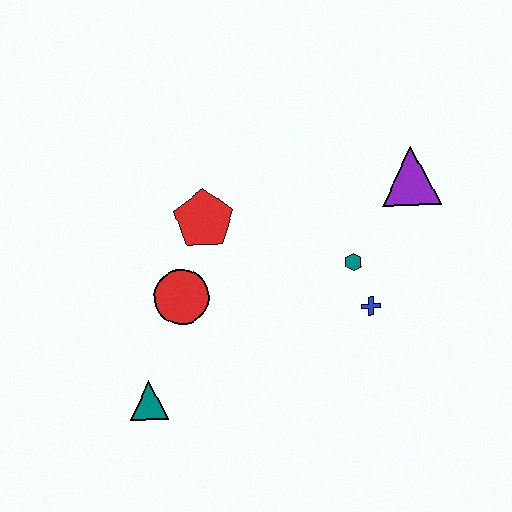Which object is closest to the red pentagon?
The red circle is closest to the red pentagon.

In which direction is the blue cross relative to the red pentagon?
The blue cross is to the right of the red pentagon.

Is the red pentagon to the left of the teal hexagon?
Yes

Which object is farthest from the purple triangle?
The teal triangle is farthest from the purple triangle.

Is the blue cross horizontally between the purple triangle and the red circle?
Yes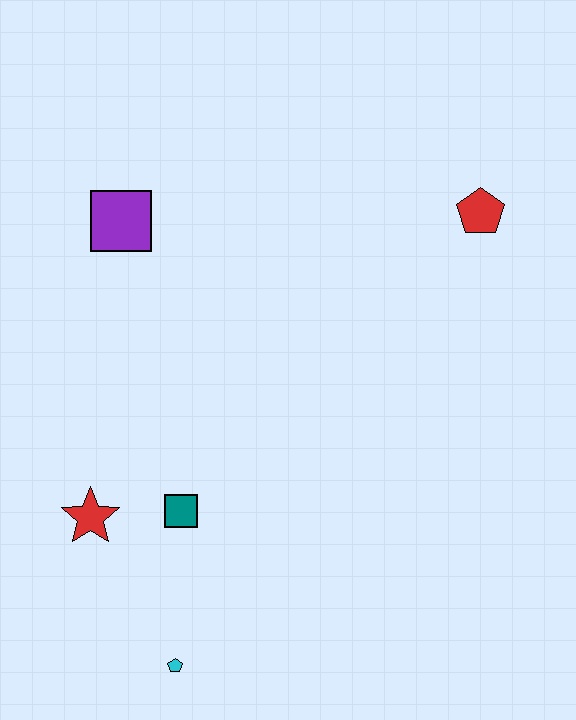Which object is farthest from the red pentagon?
The cyan pentagon is farthest from the red pentagon.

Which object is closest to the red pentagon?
The purple square is closest to the red pentagon.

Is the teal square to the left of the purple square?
No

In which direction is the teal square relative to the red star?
The teal square is to the right of the red star.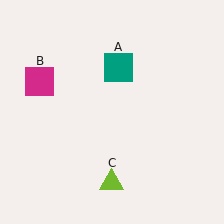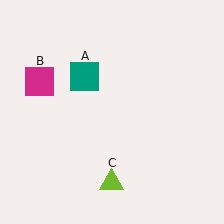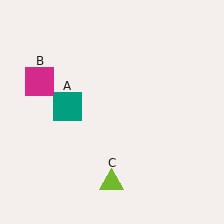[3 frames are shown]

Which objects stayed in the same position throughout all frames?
Magenta square (object B) and lime triangle (object C) remained stationary.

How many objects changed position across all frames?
1 object changed position: teal square (object A).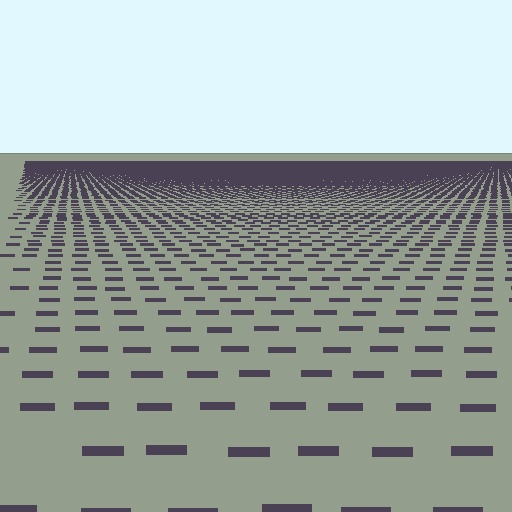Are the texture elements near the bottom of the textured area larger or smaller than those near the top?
Larger. Near the bottom, elements are closer to the viewer and appear at a bigger on-screen size.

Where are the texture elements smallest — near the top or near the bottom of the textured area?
Near the top.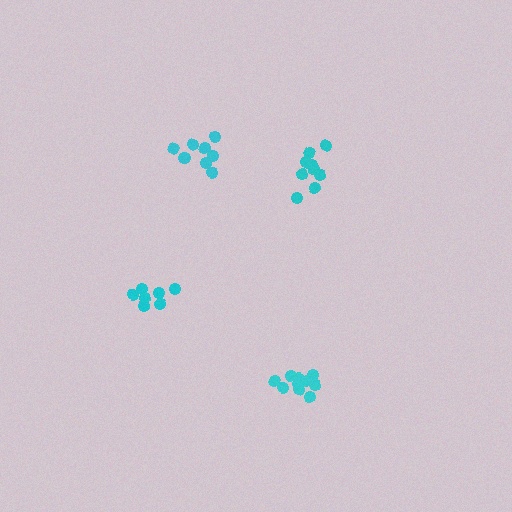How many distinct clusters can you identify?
There are 4 distinct clusters.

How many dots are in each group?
Group 1: 9 dots, Group 2: 10 dots, Group 3: 7 dots, Group 4: 10 dots (36 total).